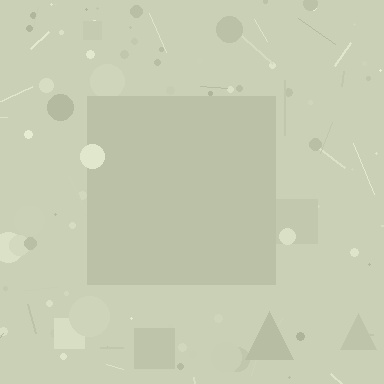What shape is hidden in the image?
A square is hidden in the image.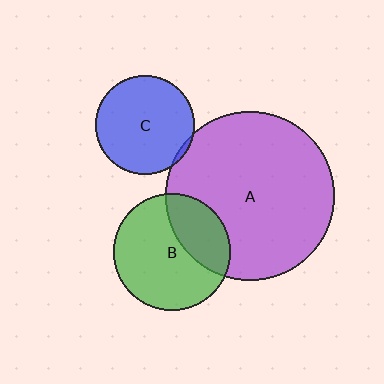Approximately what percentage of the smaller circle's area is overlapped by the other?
Approximately 30%.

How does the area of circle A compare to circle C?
Approximately 2.9 times.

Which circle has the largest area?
Circle A (purple).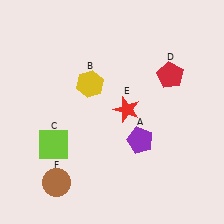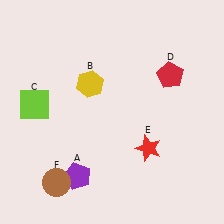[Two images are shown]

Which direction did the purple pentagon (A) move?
The purple pentagon (A) moved left.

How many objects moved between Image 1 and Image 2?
3 objects moved between the two images.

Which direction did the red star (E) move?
The red star (E) moved down.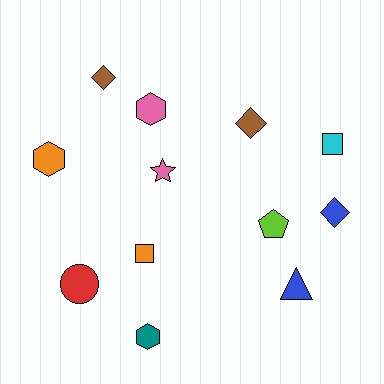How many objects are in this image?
There are 12 objects.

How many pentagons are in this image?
There is 1 pentagon.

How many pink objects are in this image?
There are 2 pink objects.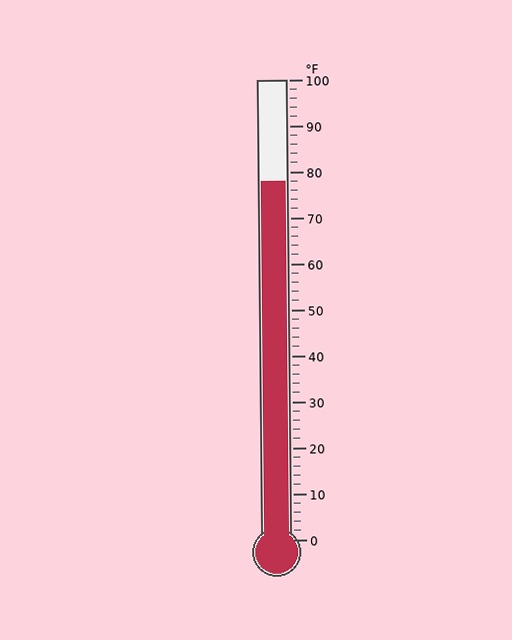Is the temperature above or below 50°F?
The temperature is above 50°F.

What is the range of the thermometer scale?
The thermometer scale ranges from 0°F to 100°F.